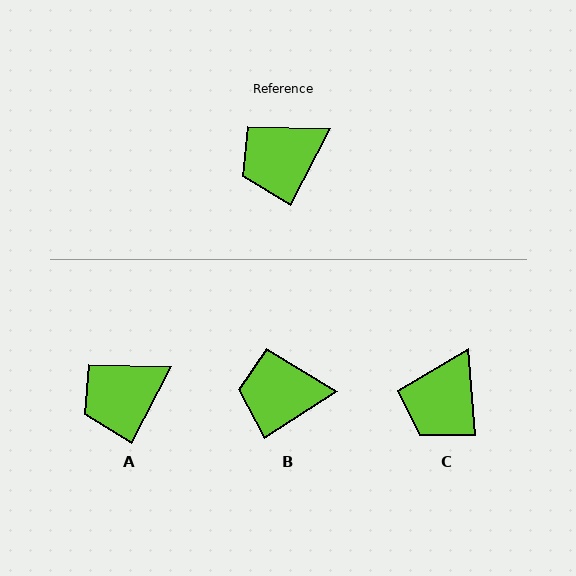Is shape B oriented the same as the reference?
No, it is off by about 30 degrees.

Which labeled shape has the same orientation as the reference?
A.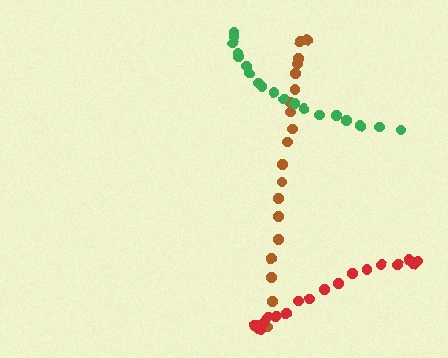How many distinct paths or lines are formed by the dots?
There are 3 distinct paths.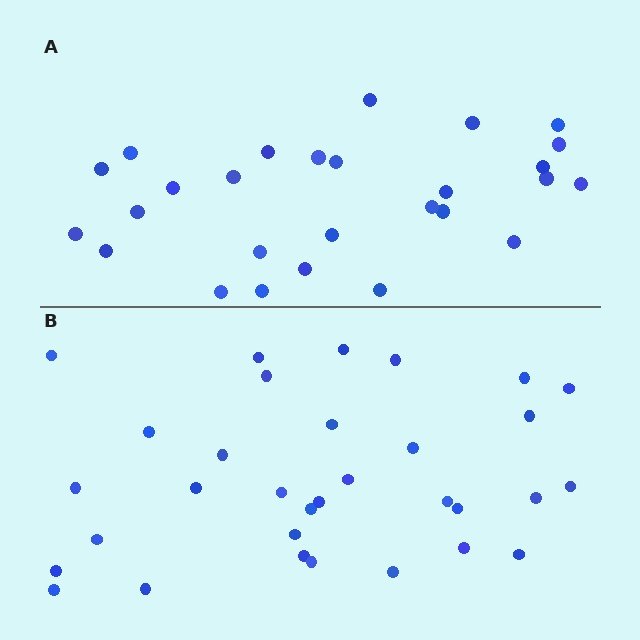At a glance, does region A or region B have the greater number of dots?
Region B (the bottom region) has more dots.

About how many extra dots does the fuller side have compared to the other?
Region B has about 5 more dots than region A.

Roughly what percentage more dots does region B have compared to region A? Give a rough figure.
About 20% more.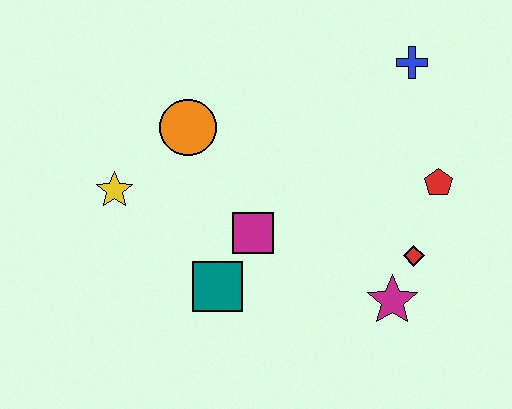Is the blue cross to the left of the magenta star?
No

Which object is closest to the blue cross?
The red pentagon is closest to the blue cross.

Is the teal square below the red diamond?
Yes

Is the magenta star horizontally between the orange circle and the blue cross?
Yes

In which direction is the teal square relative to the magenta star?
The teal square is to the left of the magenta star.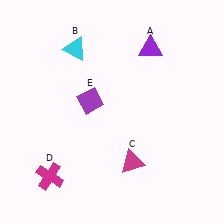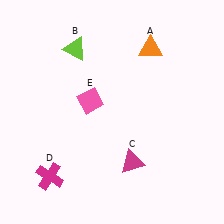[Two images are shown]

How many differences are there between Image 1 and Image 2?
There are 3 differences between the two images.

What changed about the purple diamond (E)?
In Image 1, E is purple. In Image 2, it changed to pink.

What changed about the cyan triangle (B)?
In Image 1, B is cyan. In Image 2, it changed to lime.